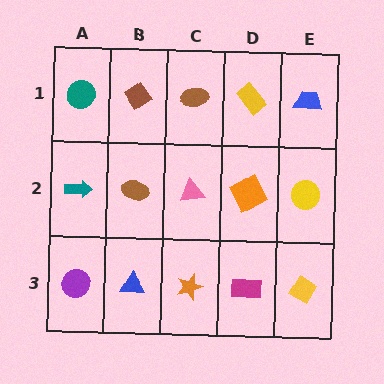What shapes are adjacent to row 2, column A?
A teal circle (row 1, column A), a purple circle (row 3, column A), a brown ellipse (row 2, column B).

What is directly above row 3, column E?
A yellow circle.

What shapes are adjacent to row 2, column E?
A blue trapezoid (row 1, column E), a yellow diamond (row 3, column E), an orange square (row 2, column D).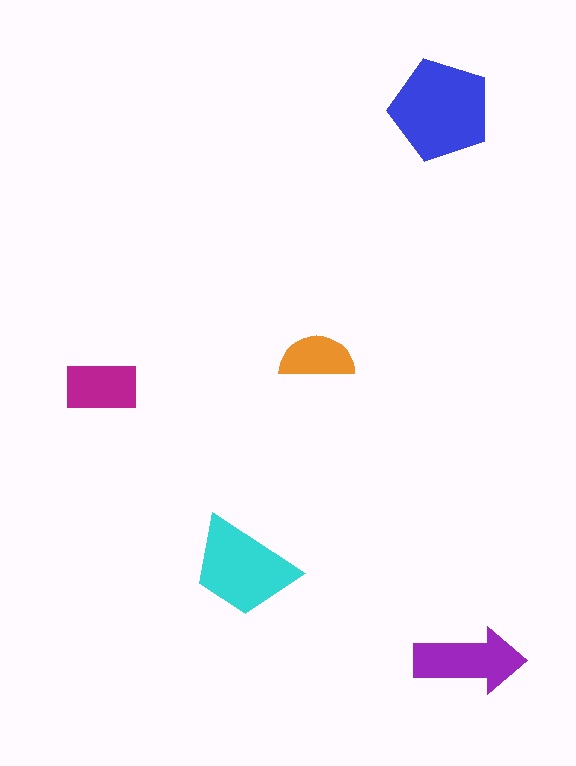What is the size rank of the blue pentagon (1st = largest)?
1st.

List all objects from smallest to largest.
The orange semicircle, the magenta rectangle, the purple arrow, the cyan trapezoid, the blue pentagon.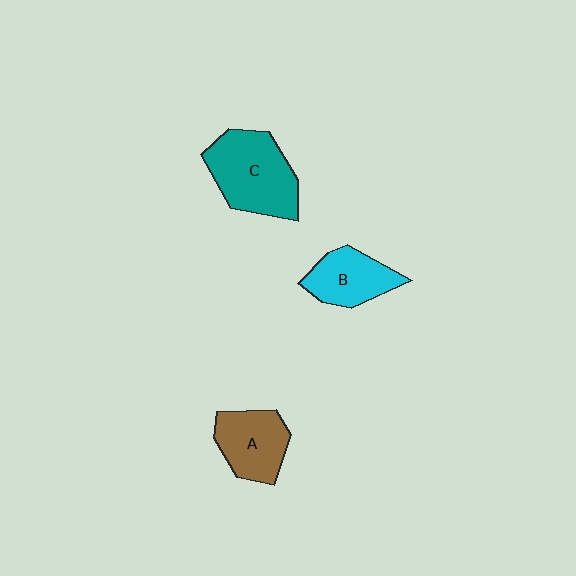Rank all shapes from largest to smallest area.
From largest to smallest: C (teal), A (brown), B (cyan).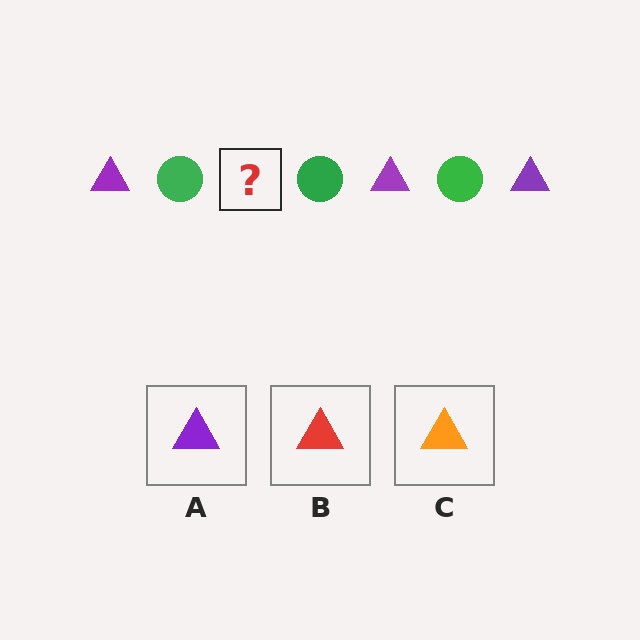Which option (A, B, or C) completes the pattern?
A.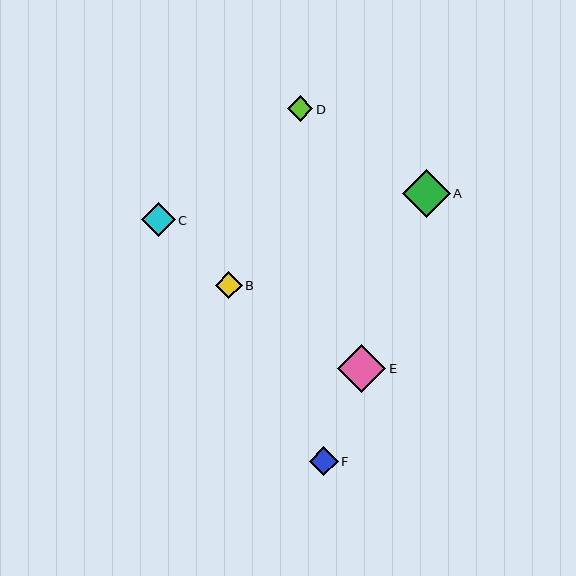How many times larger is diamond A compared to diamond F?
Diamond A is approximately 1.6 times the size of diamond F.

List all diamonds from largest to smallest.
From largest to smallest: E, A, C, F, B, D.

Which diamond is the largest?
Diamond E is the largest with a size of approximately 48 pixels.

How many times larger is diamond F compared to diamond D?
Diamond F is approximately 1.2 times the size of diamond D.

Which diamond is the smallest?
Diamond D is the smallest with a size of approximately 25 pixels.